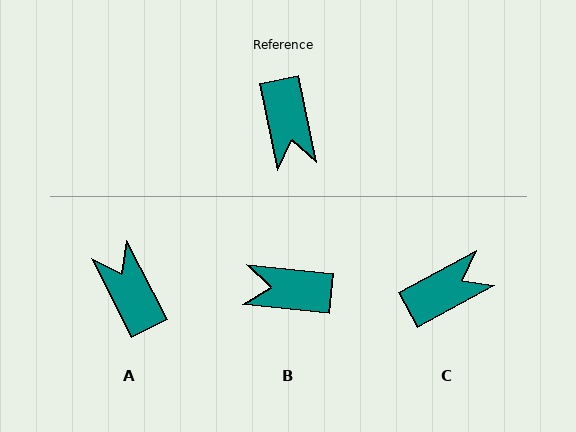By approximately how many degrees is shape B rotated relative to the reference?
Approximately 108 degrees clockwise.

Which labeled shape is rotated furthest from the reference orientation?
A, about 165 degrees away.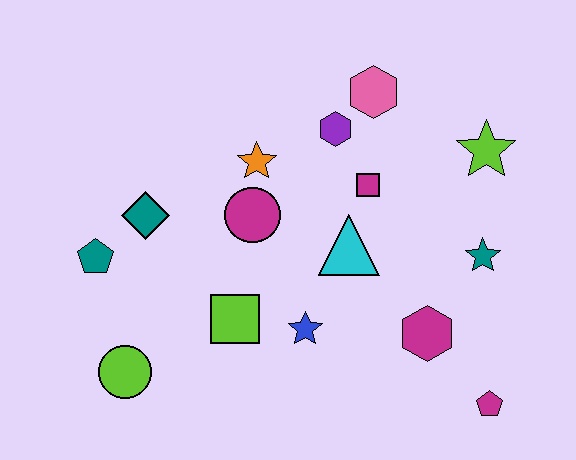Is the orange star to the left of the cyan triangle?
Yes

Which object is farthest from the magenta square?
The lime circle is farthest from the magenta square.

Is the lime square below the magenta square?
Yes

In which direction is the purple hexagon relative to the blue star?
The purple hexagon is above the blue star.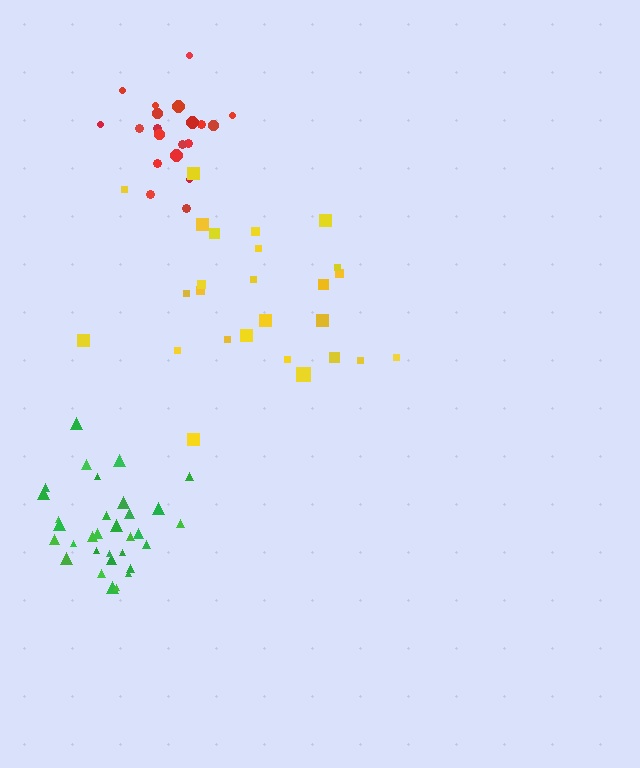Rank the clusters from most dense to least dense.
green, red, yellow.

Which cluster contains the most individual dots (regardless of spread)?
Green (32).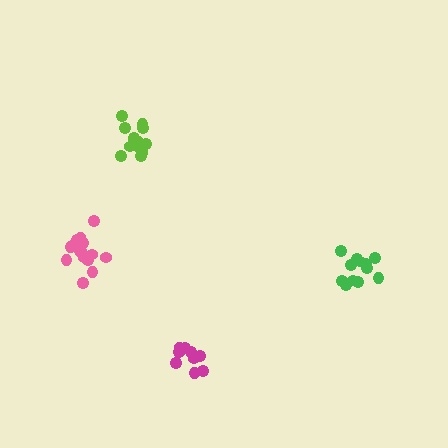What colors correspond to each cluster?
The clusters are colored: lime, green, magenta, pink.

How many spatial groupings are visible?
There are 4 spatial groupings.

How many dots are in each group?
Group 1: 14 dots, Group 2: 12 dots, Group 3: 10 dots, Group 4: 16 dots (52 total).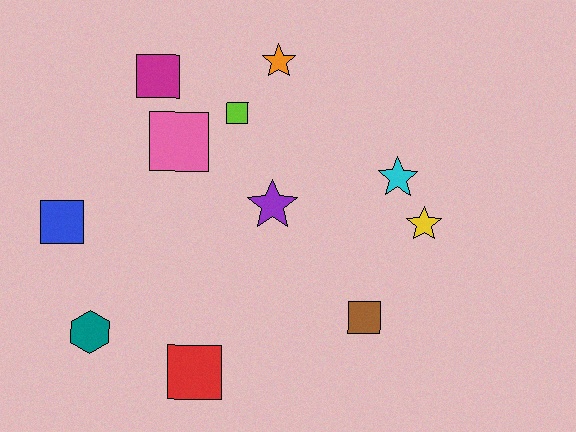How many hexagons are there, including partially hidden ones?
There is 1 hexagon.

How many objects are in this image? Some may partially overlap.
There are 11 objects.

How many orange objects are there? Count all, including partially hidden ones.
There is 1 orange object.